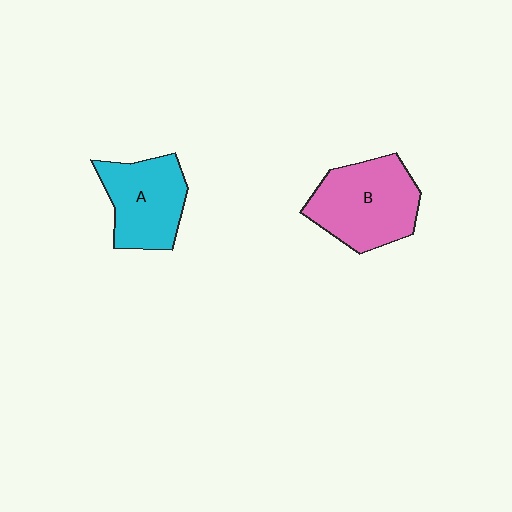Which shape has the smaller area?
Shape A (cyan).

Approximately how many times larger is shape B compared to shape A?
Approximately 1.2 times.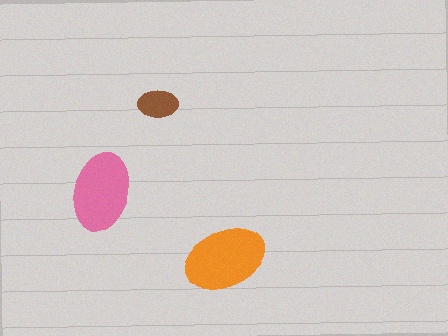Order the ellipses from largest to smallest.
the orange one, the pink one, the brown one.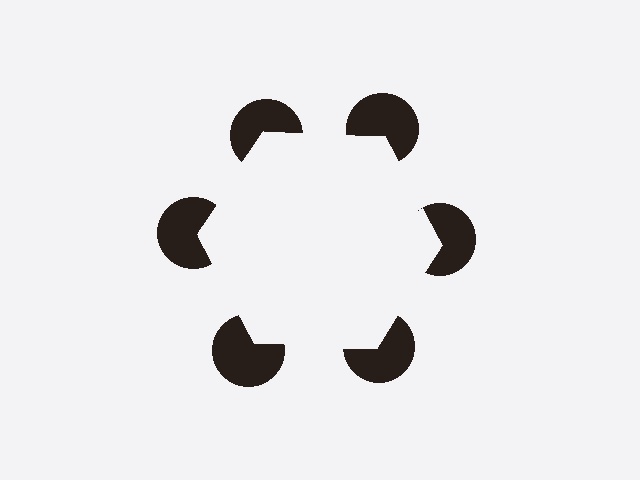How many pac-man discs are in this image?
There are 6 — one at each vertex of the illusory hexagon.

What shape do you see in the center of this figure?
An illusory hexagon — its edges are inferred from the aligned wedge cuts in the pac-man discs, not physically drawn.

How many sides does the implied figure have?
6 sides.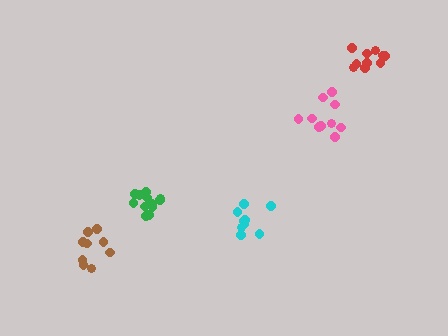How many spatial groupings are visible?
There are 5 spatial groupings.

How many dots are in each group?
Group 1: 9 dots, Group 2: 9 dots, Group 3: 12 dots, Group 4: 10 dots, Group 5: 10 dots (50 total).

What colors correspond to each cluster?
The clusters are colored: cyan, brown, green, red, pink.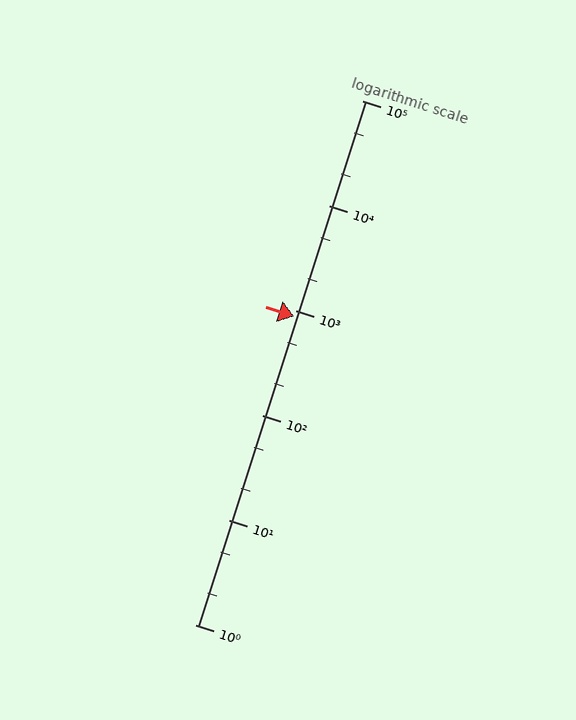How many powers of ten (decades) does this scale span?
The scale spans 5 decades, from 1 to 100000.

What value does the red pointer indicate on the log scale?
The pointer indicates approximately 880.